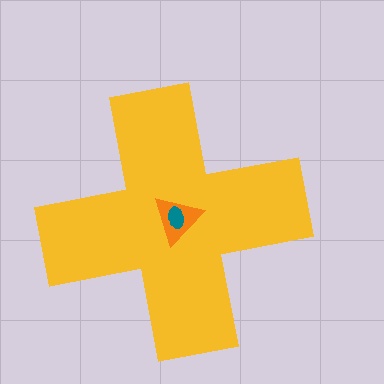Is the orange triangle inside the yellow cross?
Yes.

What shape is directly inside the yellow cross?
The orange triangle.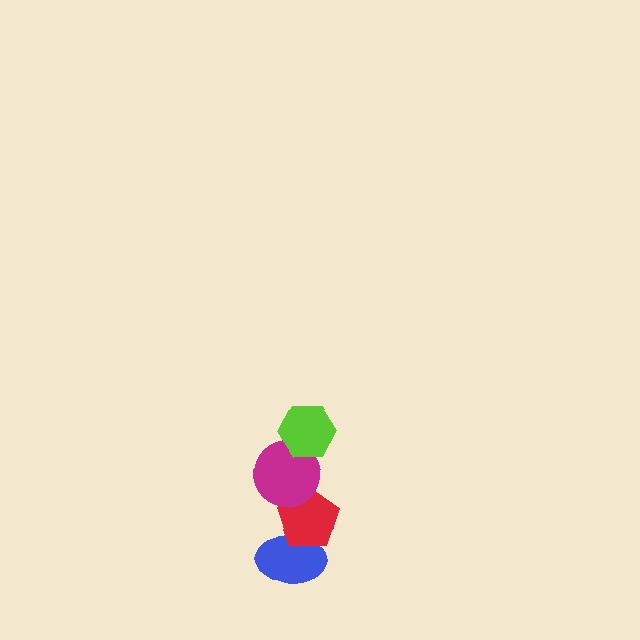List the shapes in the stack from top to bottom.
From top to bottom: the lime hexagon, the magenta circle, the red pentagon, the blue ellipse.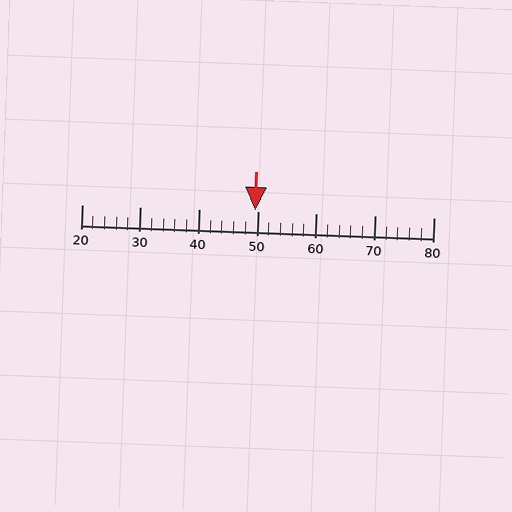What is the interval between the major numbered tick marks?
The major tick marks are spaced 10 units apart.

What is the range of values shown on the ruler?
The ruler shows values from 20 to 80.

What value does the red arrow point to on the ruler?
The red arrow points to approximately 50.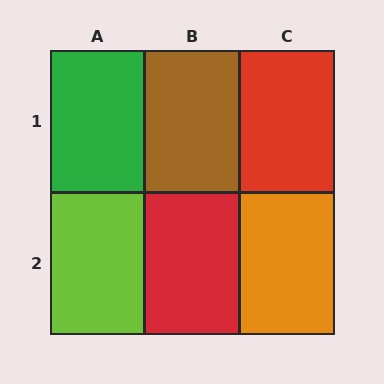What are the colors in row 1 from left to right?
Green, brown, red.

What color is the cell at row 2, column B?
Red.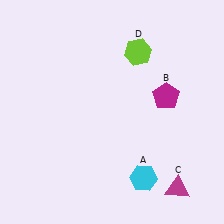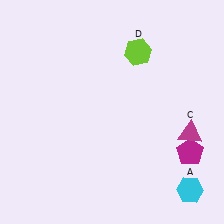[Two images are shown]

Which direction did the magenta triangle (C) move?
The magenta triangle (C) moved up.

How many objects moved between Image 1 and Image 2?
3 objects moved between the two images.